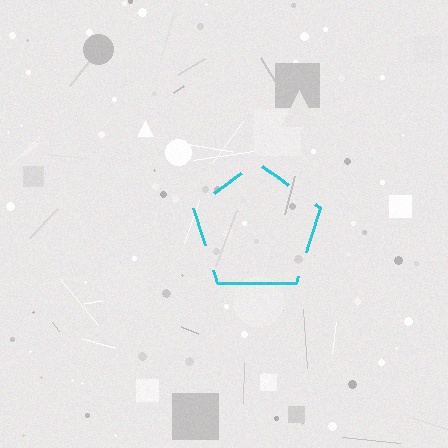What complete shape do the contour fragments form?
The contour fragments form a pentagon.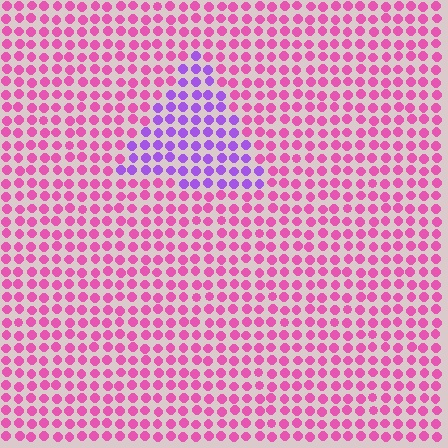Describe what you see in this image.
The image is filled with small pink elements in a uniform arrangement. A triangle-shaped region is visible where the elements are tinted to a slightly different hue, forming a subtle color boundary.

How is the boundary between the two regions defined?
The boundary is defined purely by a slight shift in hue (about 49 degrees). Spacing, size, and orientation are identical on both sides.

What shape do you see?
I see a triangle.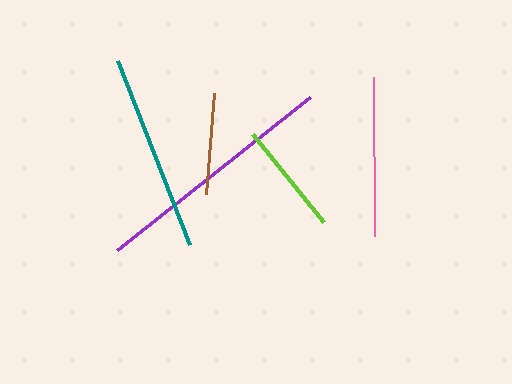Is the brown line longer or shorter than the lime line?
The lime line is longer than the brown line.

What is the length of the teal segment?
The teal segment is approximately 198 pixels long.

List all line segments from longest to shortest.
From longest to shortest: purple, teal, pink, lime, brown.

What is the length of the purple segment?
The purple segment is approximately 246 pixels long.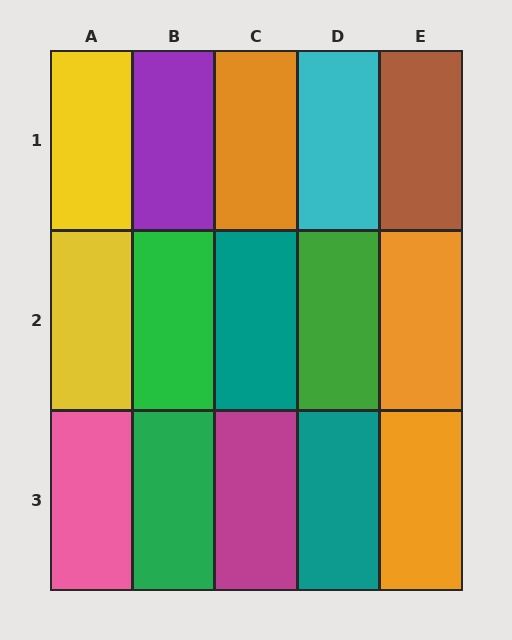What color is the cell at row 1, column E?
Brown.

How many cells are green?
3 cells are green.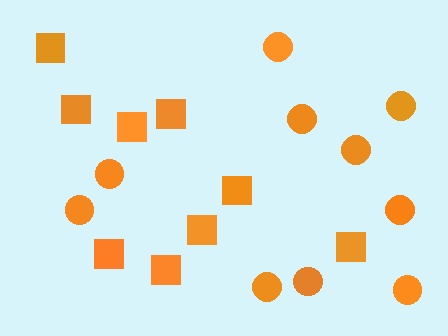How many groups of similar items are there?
There are 2 groups: one group of circles (10) and one group of squares (9).